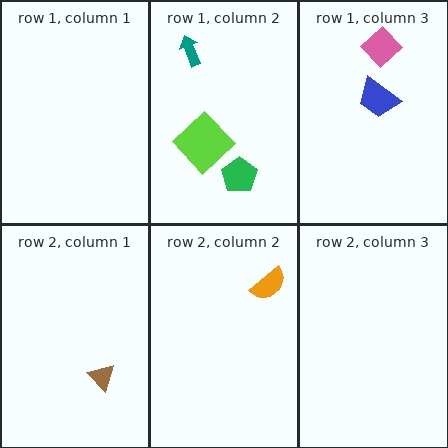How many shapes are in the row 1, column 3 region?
2.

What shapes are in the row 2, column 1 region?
The brown triangle.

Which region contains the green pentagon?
The row 1, column 2 region.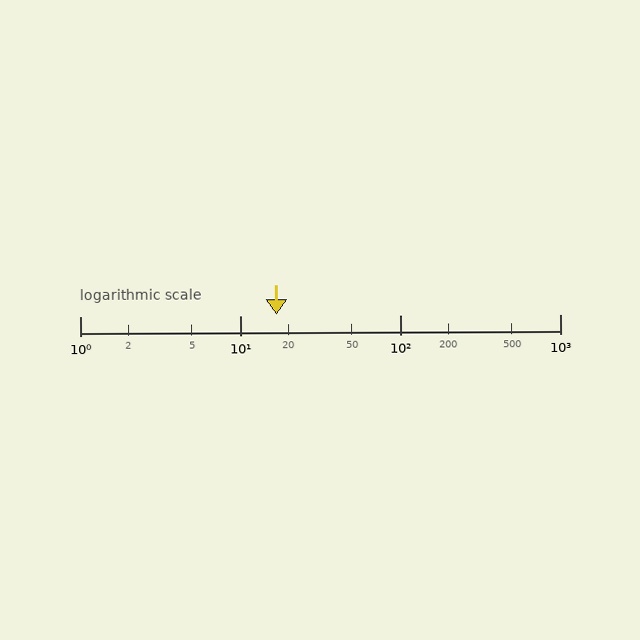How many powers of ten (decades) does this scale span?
The scale spans 3 decades, from 1 to 1000.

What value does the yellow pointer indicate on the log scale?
The pointer indicates approximately 17.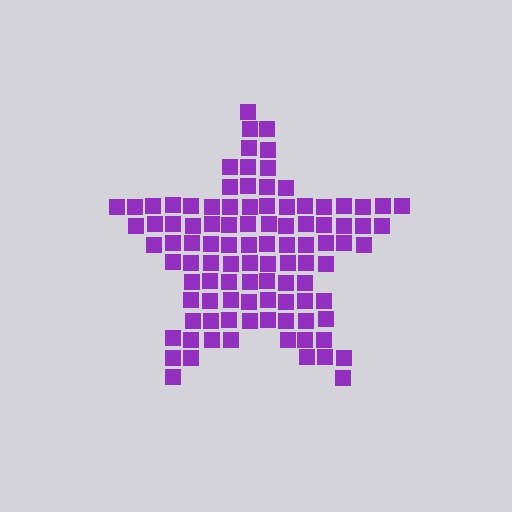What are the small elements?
The small elements are squares.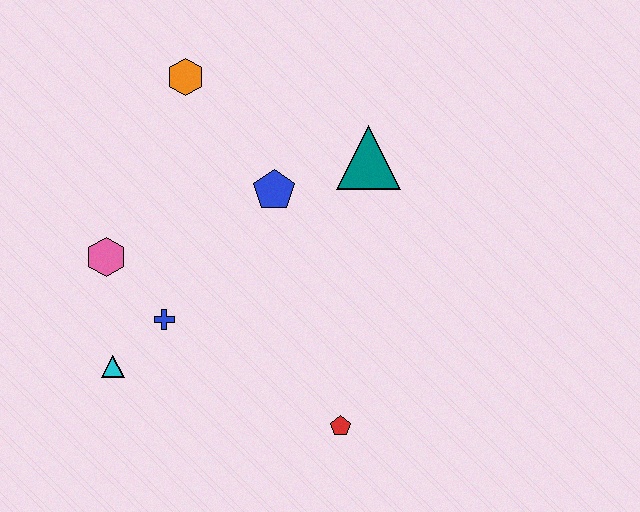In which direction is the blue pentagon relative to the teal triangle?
The blue pentagon is to the left of the teal triangle.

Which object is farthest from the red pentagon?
The orange hexagon is farthest from the red pentagon.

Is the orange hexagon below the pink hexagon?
No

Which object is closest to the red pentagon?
The blue cross is closest to the red pentagon.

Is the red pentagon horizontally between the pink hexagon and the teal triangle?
Yes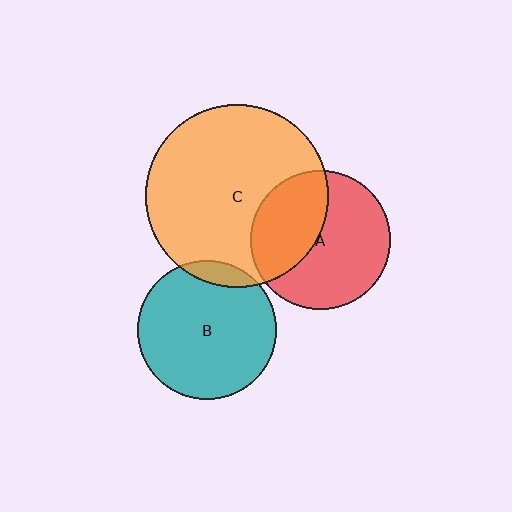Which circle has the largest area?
Circle C (orange).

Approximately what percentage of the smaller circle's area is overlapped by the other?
Approximately 40%.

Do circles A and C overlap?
Yes.